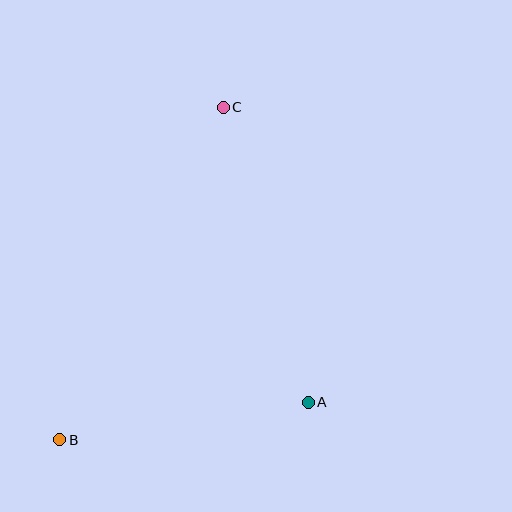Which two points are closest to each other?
Points A and B are closest to each other.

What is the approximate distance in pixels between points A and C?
The distance between A and C is approximately 307 pixels.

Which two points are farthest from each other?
Points B and C are farthest from each other.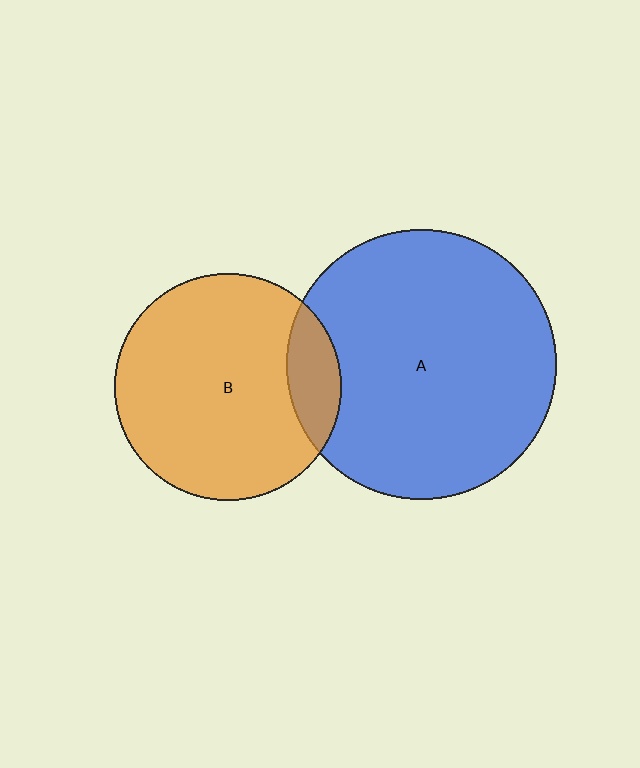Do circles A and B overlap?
Yes.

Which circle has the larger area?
Circle A (blue).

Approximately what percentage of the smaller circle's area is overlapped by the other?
Approximately 15%.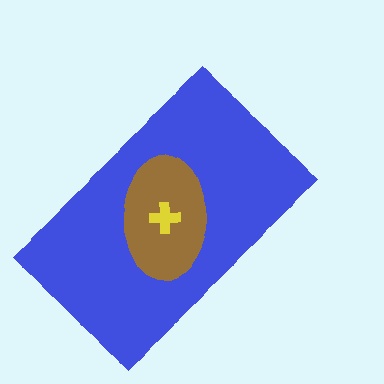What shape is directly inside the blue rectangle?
The brown ellipse.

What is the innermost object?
The yellow cross.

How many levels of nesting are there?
3.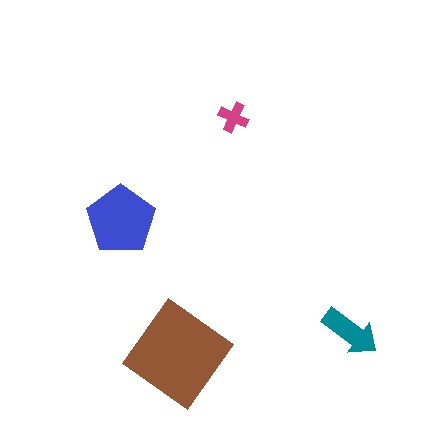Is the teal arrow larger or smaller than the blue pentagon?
Smaller.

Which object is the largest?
The brown diamond.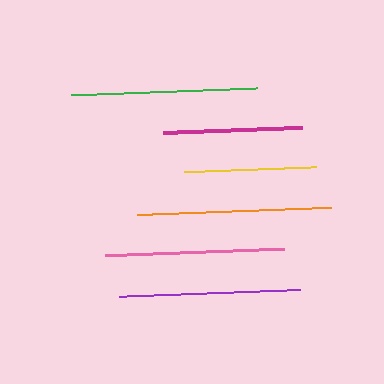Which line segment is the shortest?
The yellow line is the shortest at approximately 132 pixels.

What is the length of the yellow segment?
The yellow segment is approximately 132 pixels long.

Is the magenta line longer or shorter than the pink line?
The pink line is longer than the magenta line.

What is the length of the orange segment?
The orange segment is approximately 194 pixels long.